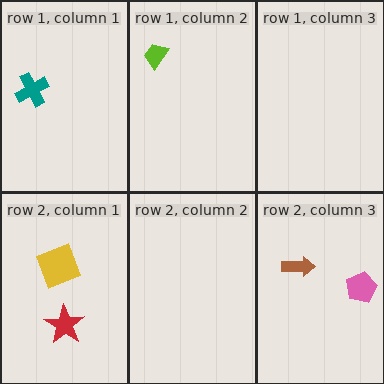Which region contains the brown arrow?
The row 2, column 3 region.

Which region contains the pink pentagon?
The row 2, column 3 region.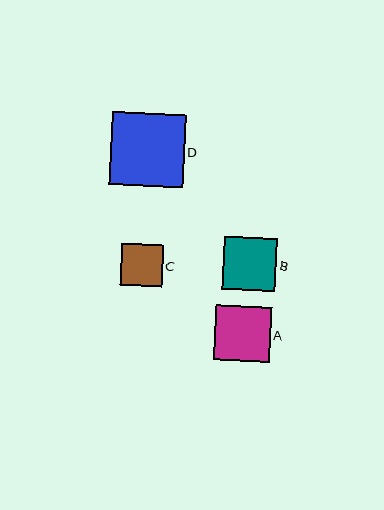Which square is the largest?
Square D is the largest with a size of approximately 73 pixels.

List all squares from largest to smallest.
From largest to smallest: D, A, B, C.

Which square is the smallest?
Square C is the smallest with a size of approximately 42 pixels.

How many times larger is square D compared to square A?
Square D is approximately 1.3 times the size of square A.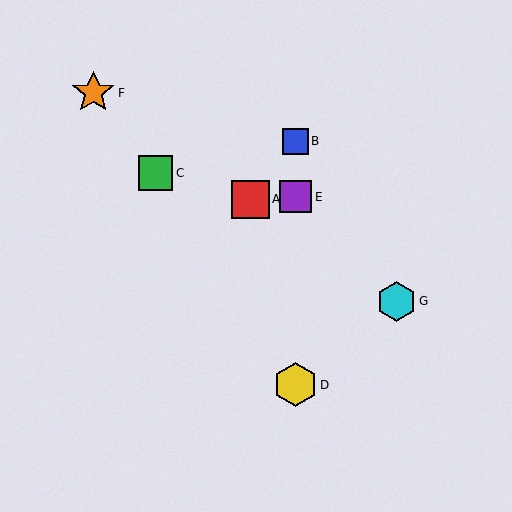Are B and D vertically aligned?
Yes, both are at x≈296.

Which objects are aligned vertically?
Objects B, D, E are aligned vertically.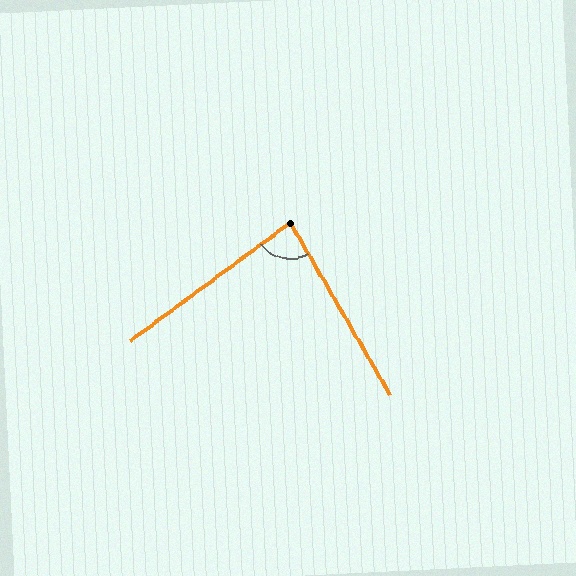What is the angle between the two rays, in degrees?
Approximately 83 degrees.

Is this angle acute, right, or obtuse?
It is acute.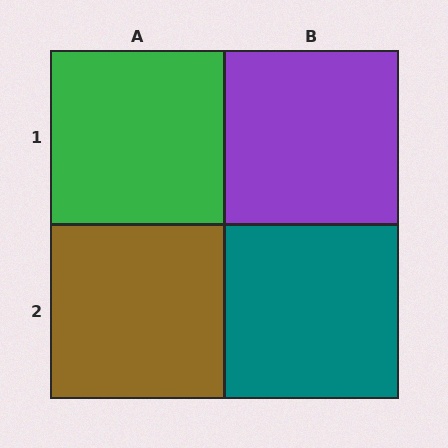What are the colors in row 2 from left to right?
Brown, teal.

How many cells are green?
1 cell is green.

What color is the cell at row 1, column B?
Purple.